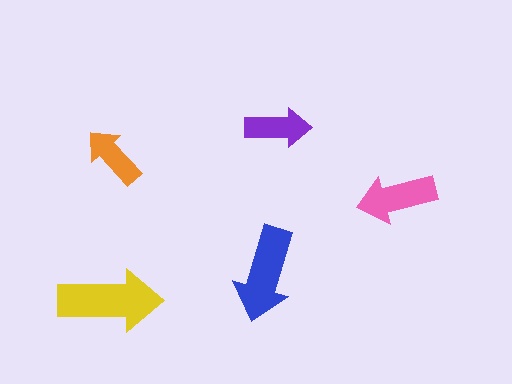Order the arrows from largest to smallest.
the yellow one, the blue one, the pink one, the purple one, the orange one.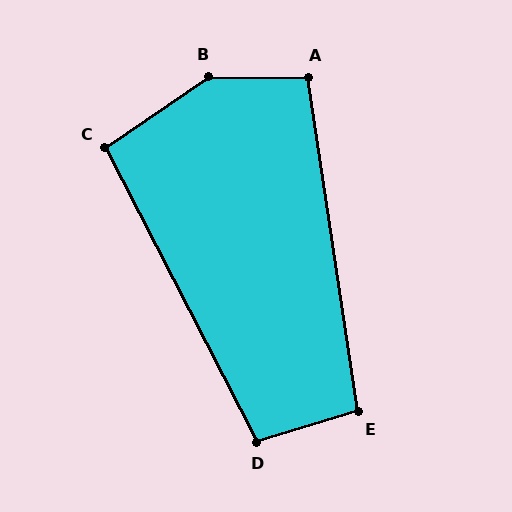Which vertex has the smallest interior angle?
C, at approximately 97 degrees.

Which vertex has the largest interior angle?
B, at approximately 145 degrees.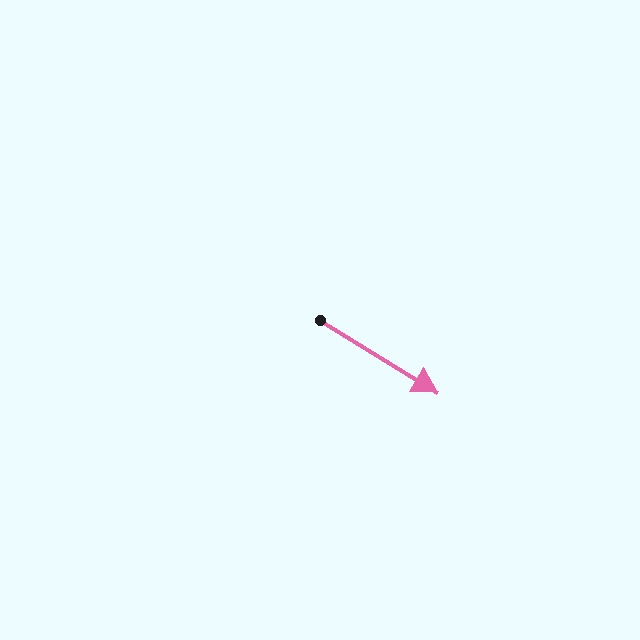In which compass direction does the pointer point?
Southeast.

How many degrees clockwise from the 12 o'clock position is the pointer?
Approximately 122 degrees.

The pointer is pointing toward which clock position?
Roughly 4 o'clock.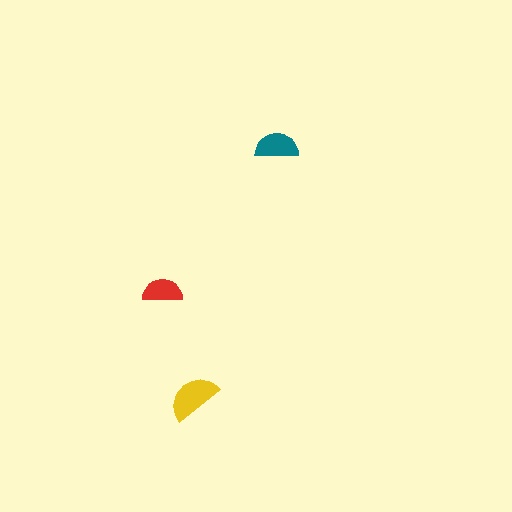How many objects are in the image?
There are 3 objects in the image.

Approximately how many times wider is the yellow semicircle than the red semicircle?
About 1.5 times wider.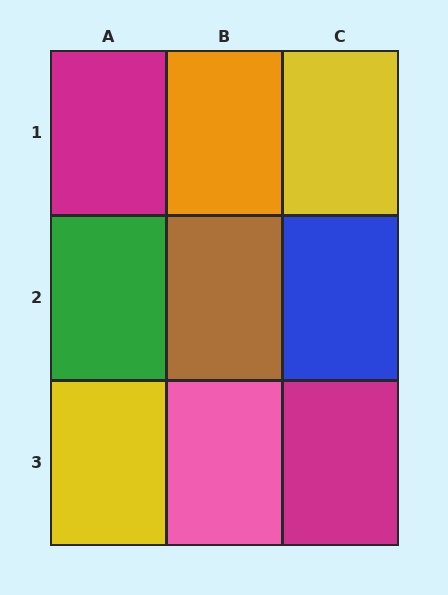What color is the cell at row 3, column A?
Yellow.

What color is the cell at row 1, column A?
Magenta.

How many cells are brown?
1 cell is brown.